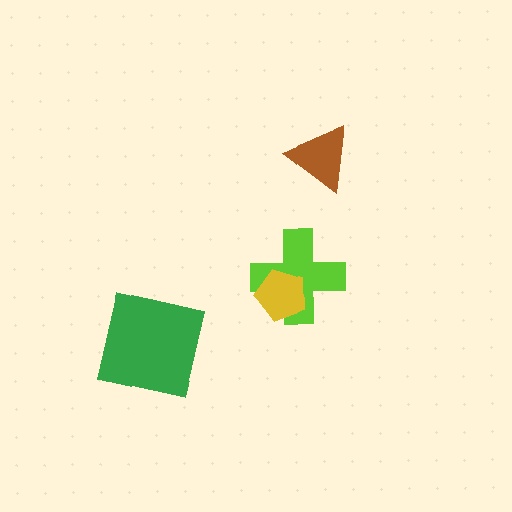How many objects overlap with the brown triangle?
0 objects overlap with the brown triangle.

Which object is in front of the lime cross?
The yellow pentagon is in front of the lime cross.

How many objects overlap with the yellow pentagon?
1 object overlaps with the yellow pentagon.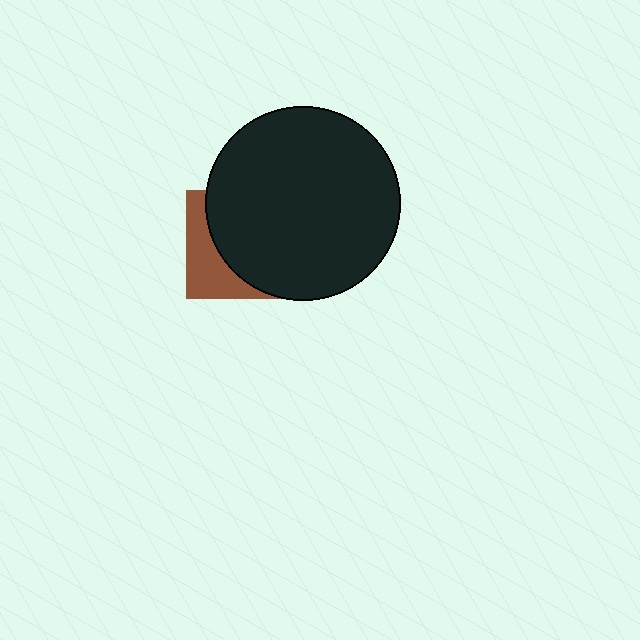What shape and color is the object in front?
The object in front is a black circle.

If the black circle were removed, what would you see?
You would see the complete brown square.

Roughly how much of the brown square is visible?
A small part of it is visible (roughly 34%).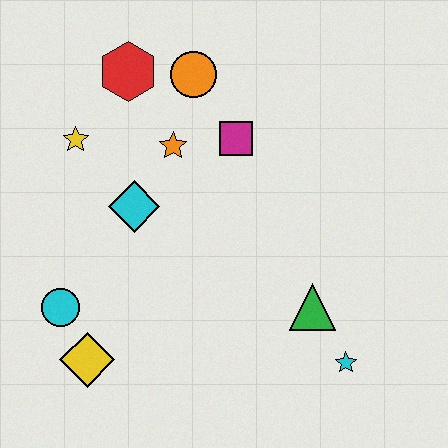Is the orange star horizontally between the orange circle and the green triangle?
No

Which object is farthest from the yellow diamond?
The orange circle is farthest from the yellow diamond.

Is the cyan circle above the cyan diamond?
No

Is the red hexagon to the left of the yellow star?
No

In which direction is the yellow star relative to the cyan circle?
The yellow star is above the cyan circle.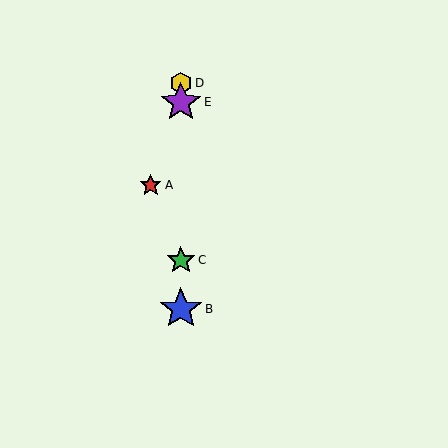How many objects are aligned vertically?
4 objects (B, C, D, E) are aligned vertically.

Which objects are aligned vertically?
Objects B, C, D, E are aligned vertically.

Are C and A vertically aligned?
No, C is at x≈181 and A is at x≈151.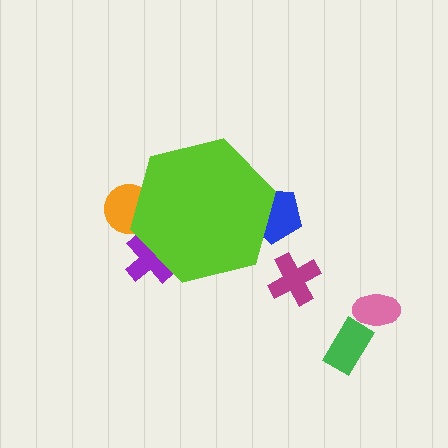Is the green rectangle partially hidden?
No, the green rectangle is fully visible.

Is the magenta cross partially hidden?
No, the magenta cross is fully visible.